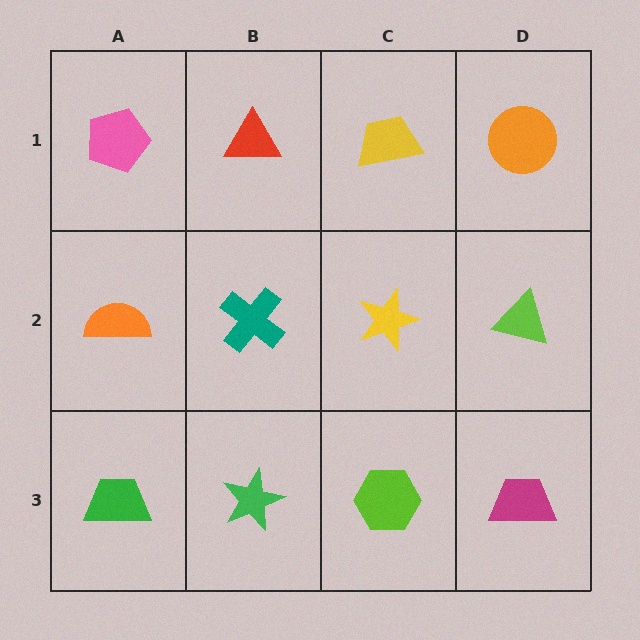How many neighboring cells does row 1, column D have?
2.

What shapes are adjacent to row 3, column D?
A lime triangle (row 2, column D), a lime hexagon (row 3, column C).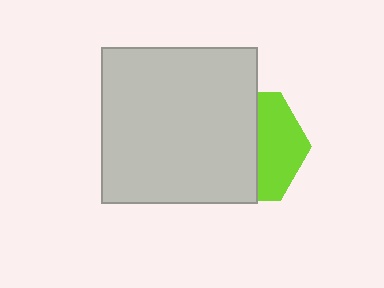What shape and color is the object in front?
The object in front is a light gray square.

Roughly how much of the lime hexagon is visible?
A small part of it is visible (roughly 41%).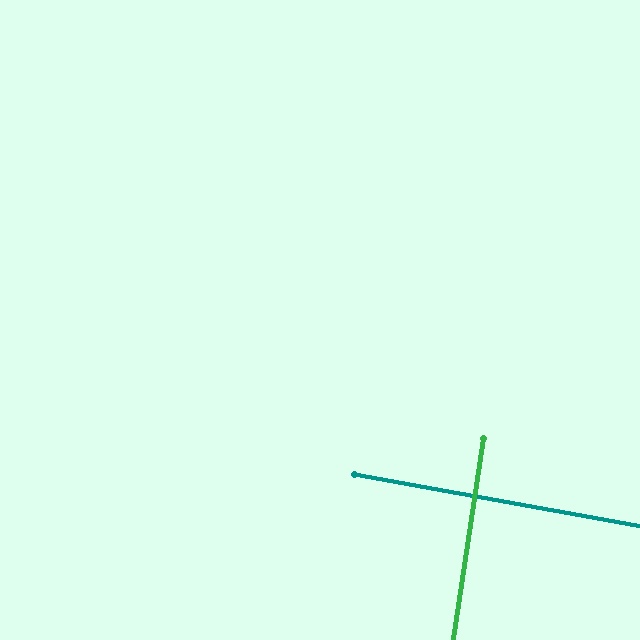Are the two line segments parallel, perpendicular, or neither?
Perpendicular — they meet at approximately 88°.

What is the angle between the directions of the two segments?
Approximately 88 degrees.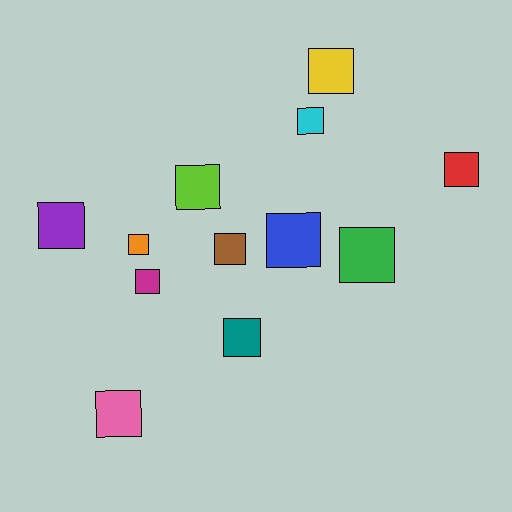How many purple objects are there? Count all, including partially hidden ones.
There is 1 purple object.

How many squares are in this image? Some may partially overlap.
There are 12 squares.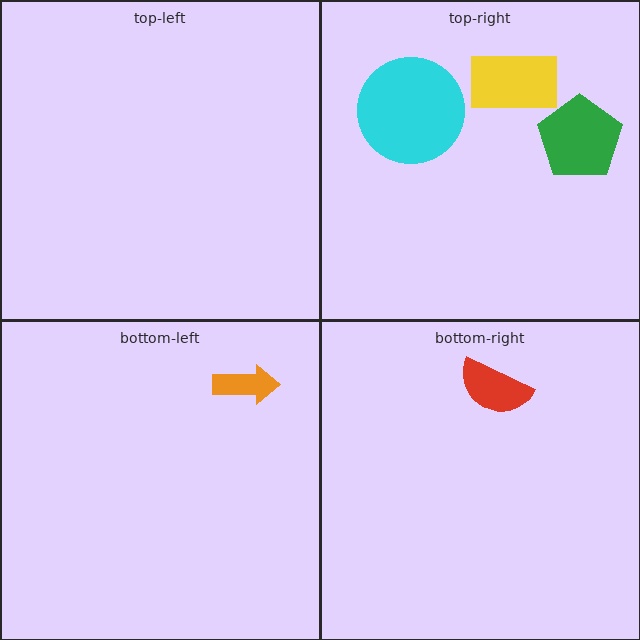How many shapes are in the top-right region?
3.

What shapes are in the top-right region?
The yellow rectangle, the green pentagon, the cyan circle.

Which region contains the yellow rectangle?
The top-right region.